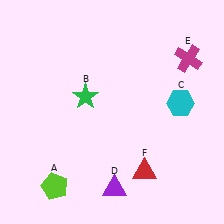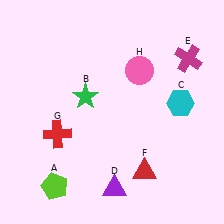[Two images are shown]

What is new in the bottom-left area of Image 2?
A red cross (G) was added in the bottom-left area of Image 2.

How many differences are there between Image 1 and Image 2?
There are 2 differences between the two images.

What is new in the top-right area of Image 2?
A pink circle (H) was added in the top-right area of Image 2.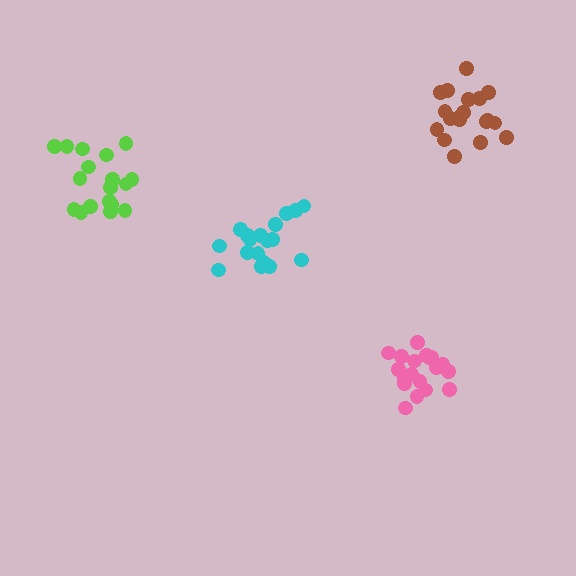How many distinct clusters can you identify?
There are 4 distinct clusters.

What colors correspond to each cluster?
The clusters are colored: pink, brown, cyan, lime.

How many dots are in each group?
Group 1: 19 dots, Group 2: 19 dots, Group 3: 18 dots, Group 4: 19 dots (75 total).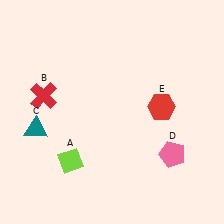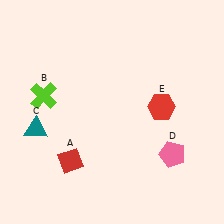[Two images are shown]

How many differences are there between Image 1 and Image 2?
There are 2 differences between the two images.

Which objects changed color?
A changed from lime to red. B changed from red to lime.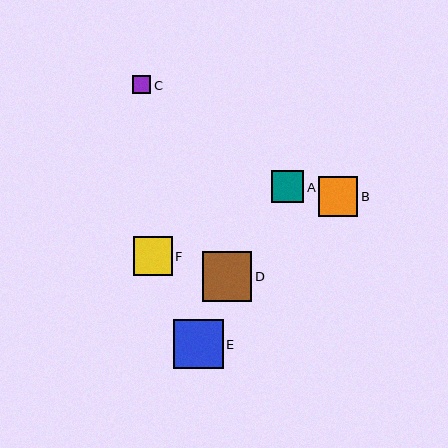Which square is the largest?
Square E is the largest with a size of approximately 49 pixels.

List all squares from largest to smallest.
From largest to smallest: E, D, B, F, A, C.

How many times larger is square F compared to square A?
Square F is approximately 1.2 times the size of square A.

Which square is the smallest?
Square C is the smallest with a size of approximately 18 pixels.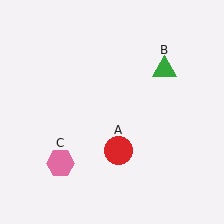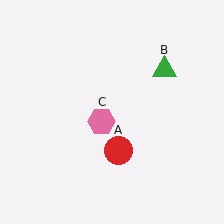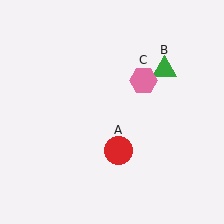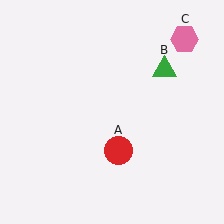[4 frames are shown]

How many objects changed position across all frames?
1 object changed position: pink hexagon (object C).